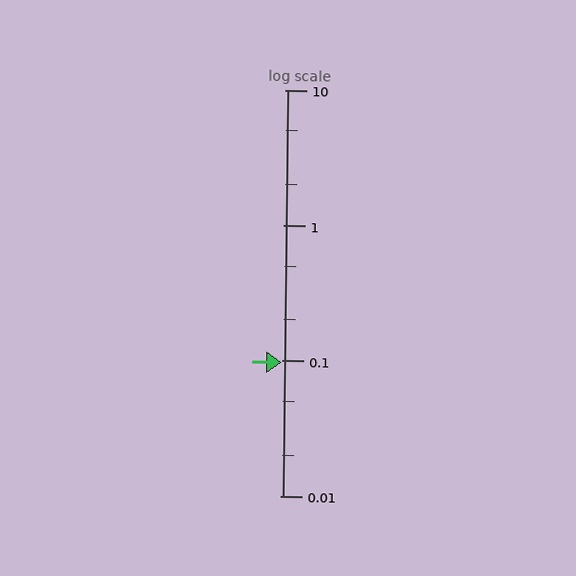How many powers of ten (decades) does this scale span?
The scale spans 3 decades, from 0.01 to 10.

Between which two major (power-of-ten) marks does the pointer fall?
The pointer is between 0.01 and 0.1.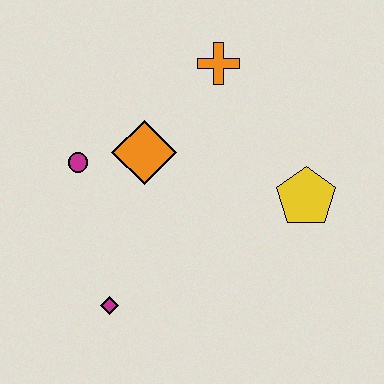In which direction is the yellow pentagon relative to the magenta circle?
The yellow pentagon is to the right of the magenta circle.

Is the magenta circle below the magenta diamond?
No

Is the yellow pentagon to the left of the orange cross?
No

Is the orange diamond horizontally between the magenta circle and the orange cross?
Yes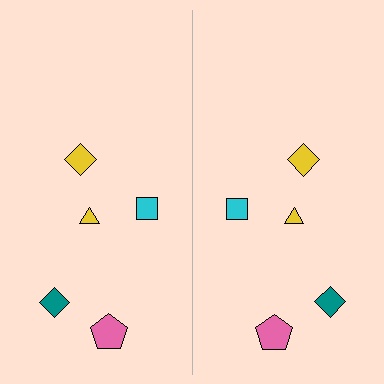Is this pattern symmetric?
Yes, this pattern has bilateral (reflection) symmetry.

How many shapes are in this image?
There are 10 shapes in this image.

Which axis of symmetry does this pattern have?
The pattern has a vertical axis of symmetry running through the center of the image.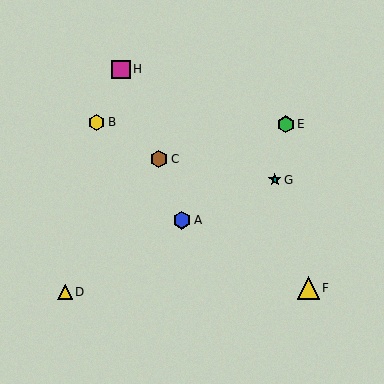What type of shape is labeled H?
Shape H is a magenta square.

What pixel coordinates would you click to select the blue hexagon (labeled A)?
Click at (182, 220) to select the blue hexagon A.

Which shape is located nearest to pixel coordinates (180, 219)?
The blue hexagon (labeled A) at (182, 220) is nearest to that location.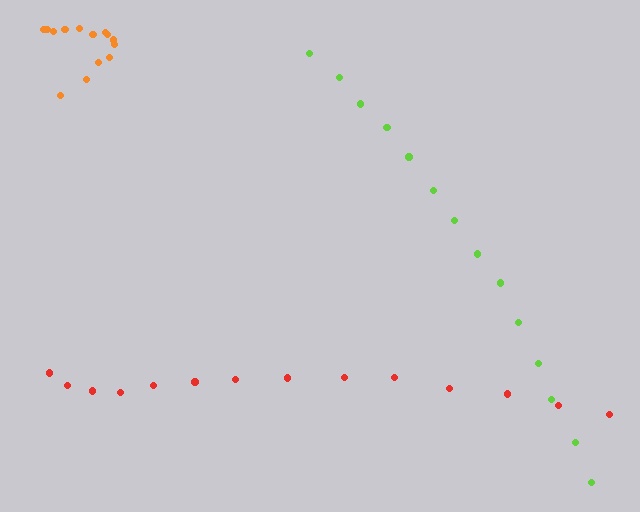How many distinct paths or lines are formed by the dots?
There are 3 distinct paths.